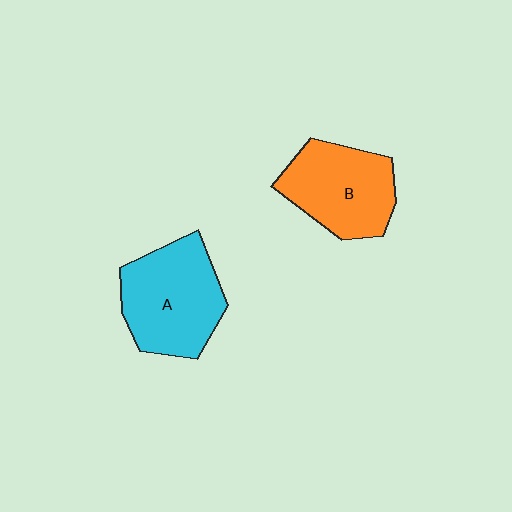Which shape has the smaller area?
Shape B (orange).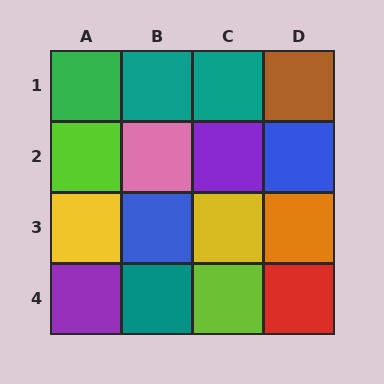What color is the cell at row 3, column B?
Blue.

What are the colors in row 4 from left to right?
Purple, teal, lime, red.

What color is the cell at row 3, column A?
Yellow.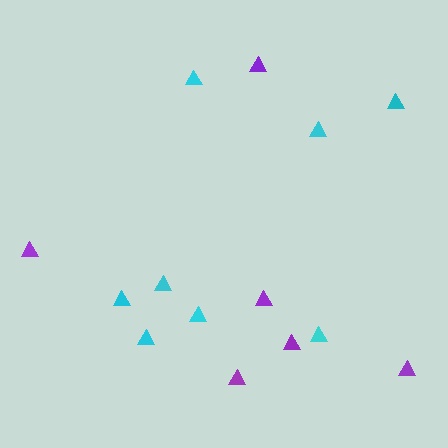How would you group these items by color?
There are 2 groups: one group of cyan triangles (8) and one group of purple triangles (6).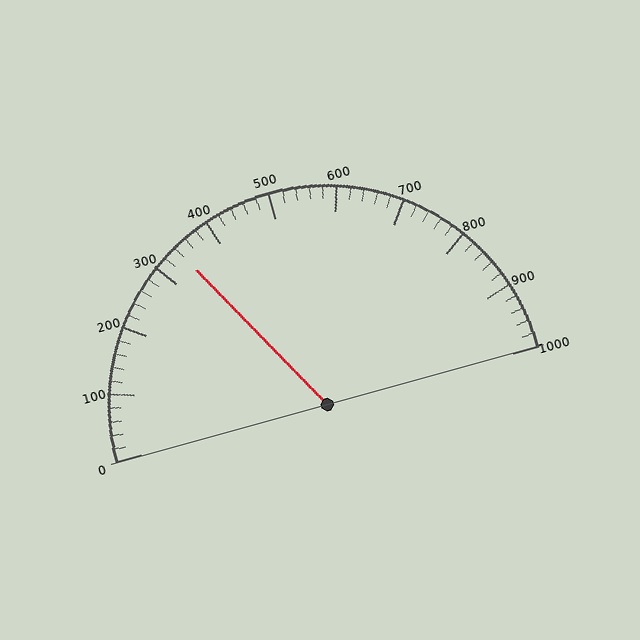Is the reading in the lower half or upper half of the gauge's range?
The reading is in the lower half of the range (0 to 1000).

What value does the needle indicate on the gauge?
The needle indicates approximately 340.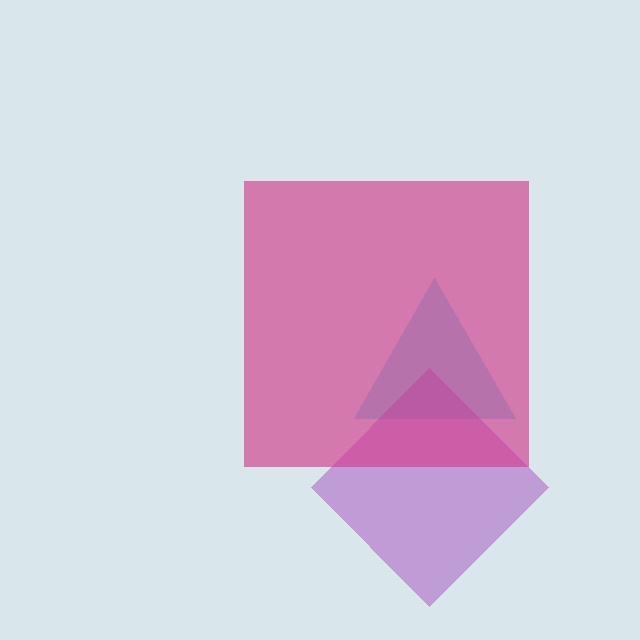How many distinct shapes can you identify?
There are 3 distinct shapes: a cyan triangle, a purple diamond, a magenta square.